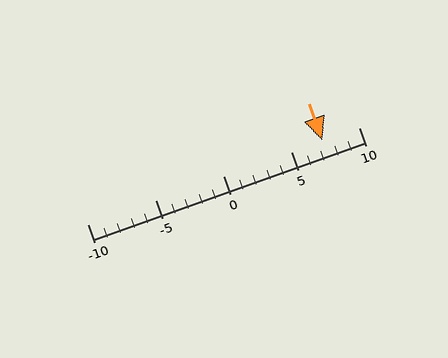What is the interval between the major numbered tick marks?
The major tick marks are spaced 5 units apart.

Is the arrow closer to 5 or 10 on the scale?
The arrow is closer to 5.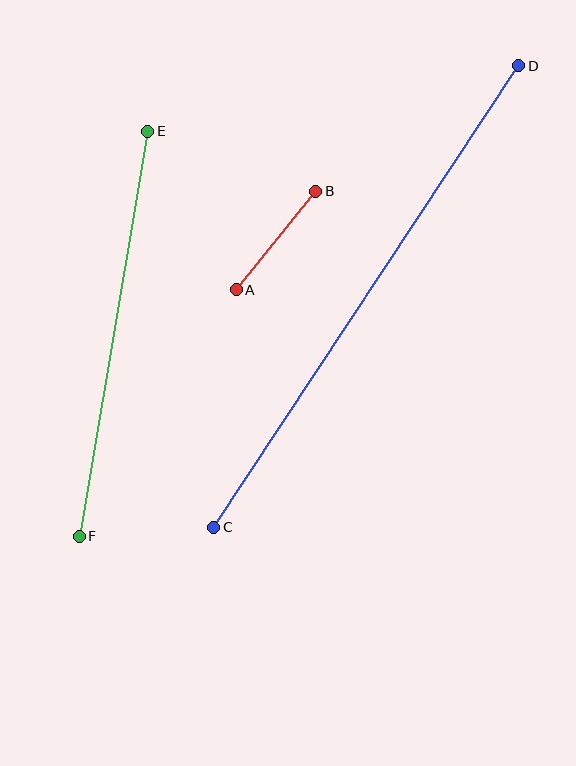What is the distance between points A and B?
The distance is approximately 126 pixels.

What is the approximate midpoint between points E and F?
The midpoint is at approximately (113, 334) pixels.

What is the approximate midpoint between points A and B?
The midpoint is at approximately (276, 241) pixels.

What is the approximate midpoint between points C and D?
The midpoint is at approximately (366, 297) pixels.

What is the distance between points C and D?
The distance is approximately 553 pixels.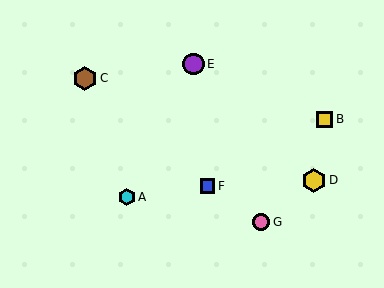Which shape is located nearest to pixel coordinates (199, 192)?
The blue square (labeled F) at (207, 186) is nearest to that location.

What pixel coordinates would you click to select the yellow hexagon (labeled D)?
Click at (314, 180) to select the yellow hexagon D.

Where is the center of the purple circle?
The center of the purple circle is at (193, 64).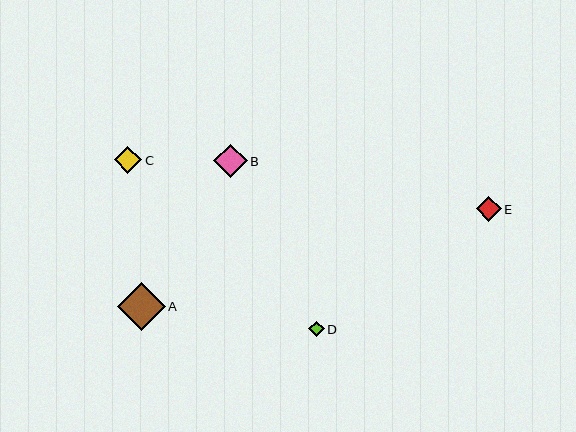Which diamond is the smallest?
Diamond D is the smallest with a size of approximately 15 pixels.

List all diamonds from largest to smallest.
From largest to smallest: A, B, C, E, D.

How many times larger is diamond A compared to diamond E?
Diamond A is approximately 1.9 times the size of diamond E.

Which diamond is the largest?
Diamond A is the largest with a size of approximately 48 pixels.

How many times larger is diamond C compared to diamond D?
Diamond C is approximately 1.8 times the size of diamond D.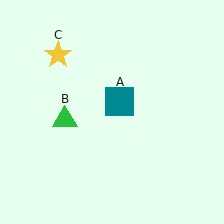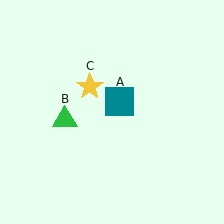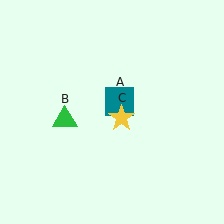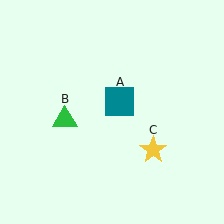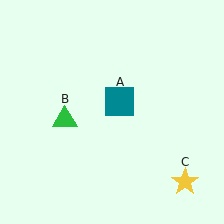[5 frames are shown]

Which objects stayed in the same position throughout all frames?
Teal square (object A) and green triangle (object B) remained stationary.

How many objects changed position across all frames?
1 object changed position: yellow star (object C).